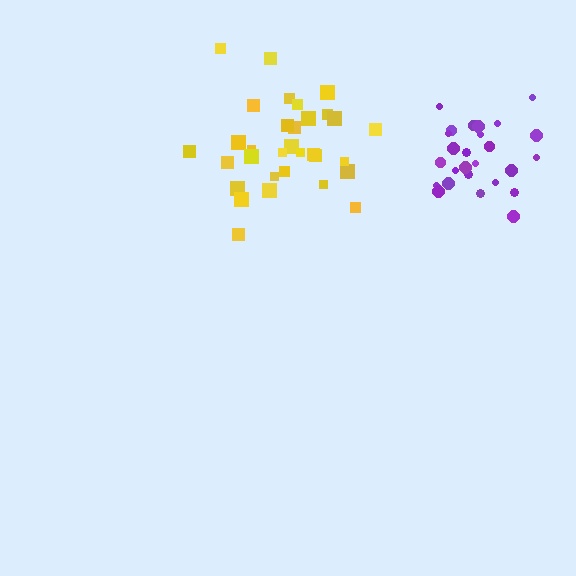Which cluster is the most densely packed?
Purple.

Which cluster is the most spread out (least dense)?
Yellow.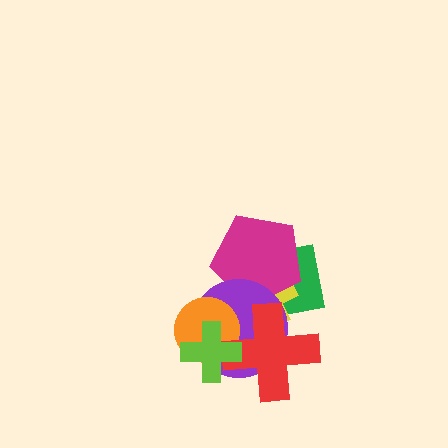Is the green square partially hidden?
Yes, it is partially covered by another shape.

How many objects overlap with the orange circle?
3 objects overlap with the orange circle.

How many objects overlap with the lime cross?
3 objects overlap with the lime cross.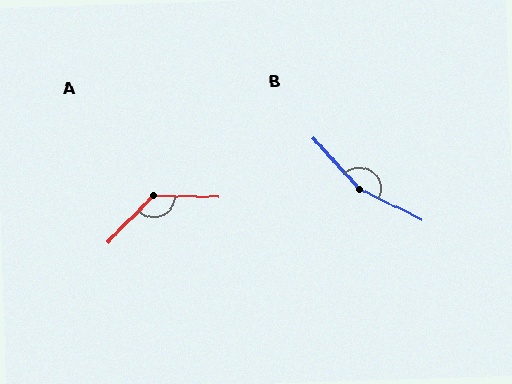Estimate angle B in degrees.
Approximately 158 degrees.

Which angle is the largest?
B, at approximately 158 degrees.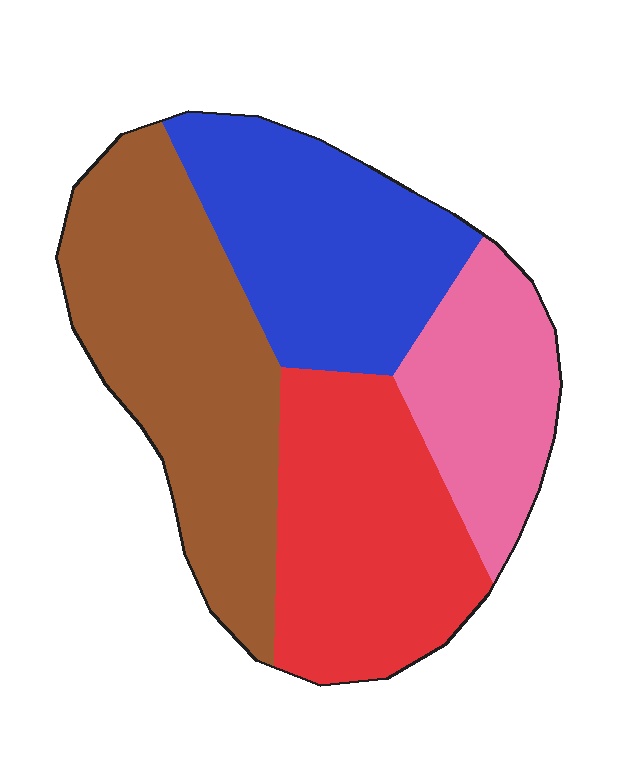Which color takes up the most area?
Brown, at roughly 35%.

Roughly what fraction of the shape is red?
Red covers 26% of the shape.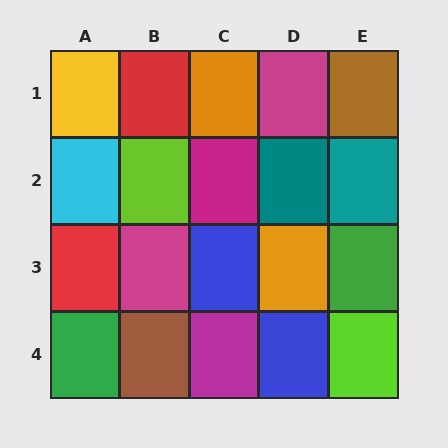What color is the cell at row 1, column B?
Red.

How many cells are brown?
2 cells are brown.